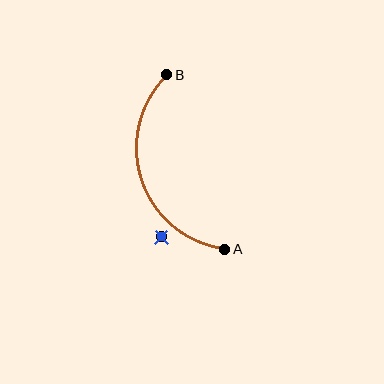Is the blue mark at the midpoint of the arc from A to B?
No — the blue mark does not lie on the arc at all. It sits slightly outside the curve.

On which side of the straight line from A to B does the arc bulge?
The arc bulges to the left of the straight line connecting A and B.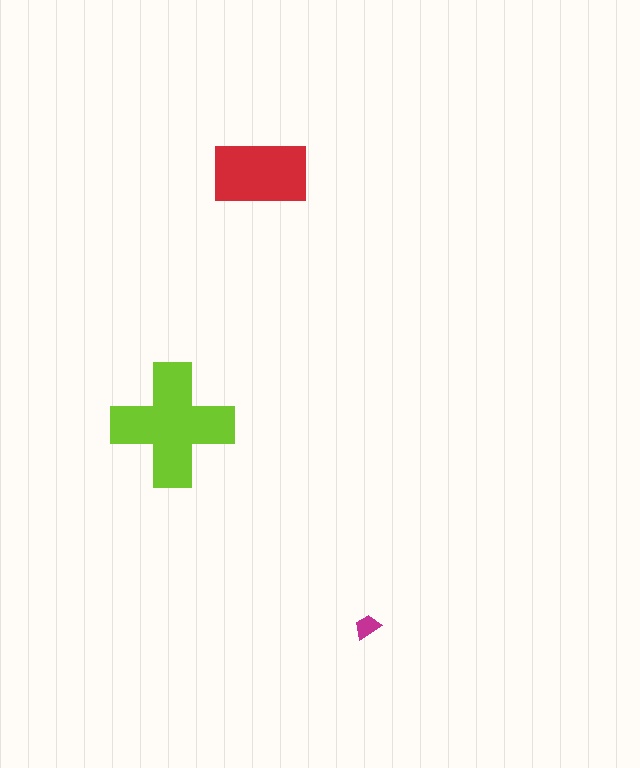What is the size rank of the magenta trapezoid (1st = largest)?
3rd.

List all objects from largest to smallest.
The lime cross, the red rectangle, the magenta trapezoid.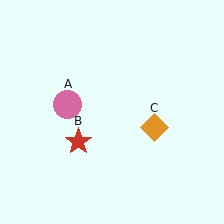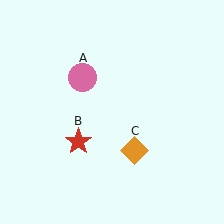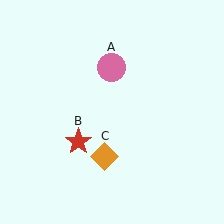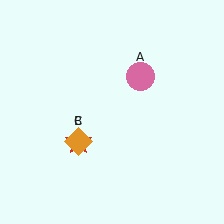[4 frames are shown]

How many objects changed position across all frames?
2 objects changed position: pink circle (object A), orange diamond (object C).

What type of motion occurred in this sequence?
The pink circle (object A), orange diamond (object C) rotated clockwise around the center of the scene.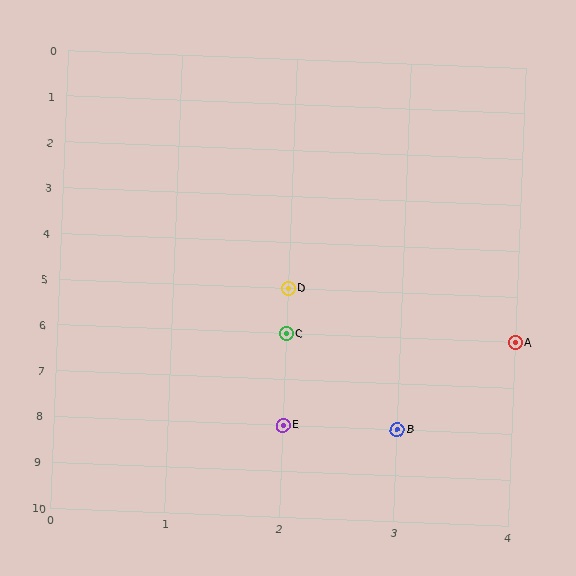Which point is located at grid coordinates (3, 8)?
Point B is at (3, 8).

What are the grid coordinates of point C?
Point C is at grid coordinates (2, 6).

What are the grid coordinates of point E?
Point E is at grid coordinates (2, 8).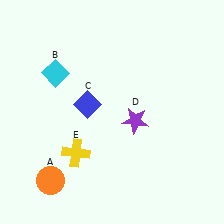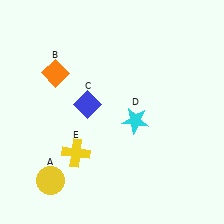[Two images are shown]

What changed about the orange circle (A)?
In Image 1, A is orange. In Image 2, it changed to yellow.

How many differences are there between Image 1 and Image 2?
There are 3 differences between the two images.